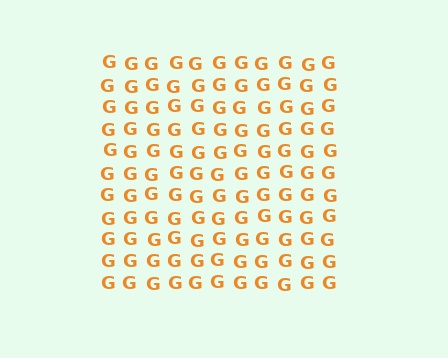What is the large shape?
The large shape is a square.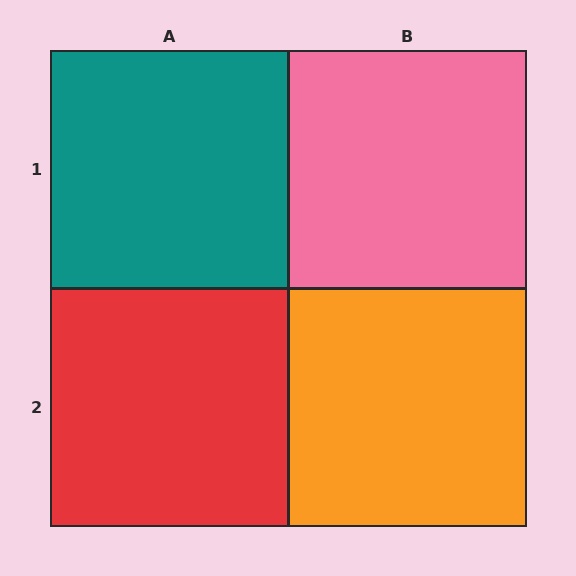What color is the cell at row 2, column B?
Orange.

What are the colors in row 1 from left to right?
Teal, pink.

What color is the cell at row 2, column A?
Red.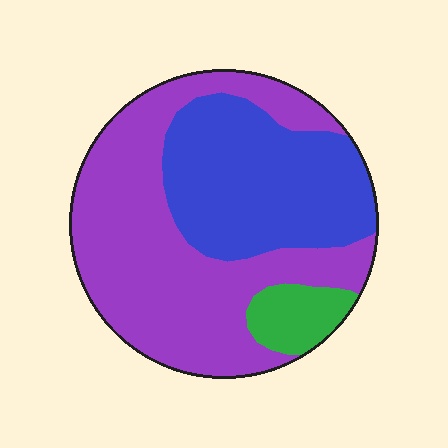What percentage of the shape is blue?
Blue takes up about three eighths (3/8) of the shape.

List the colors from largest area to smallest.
From largest to smallest: purple, blue, green.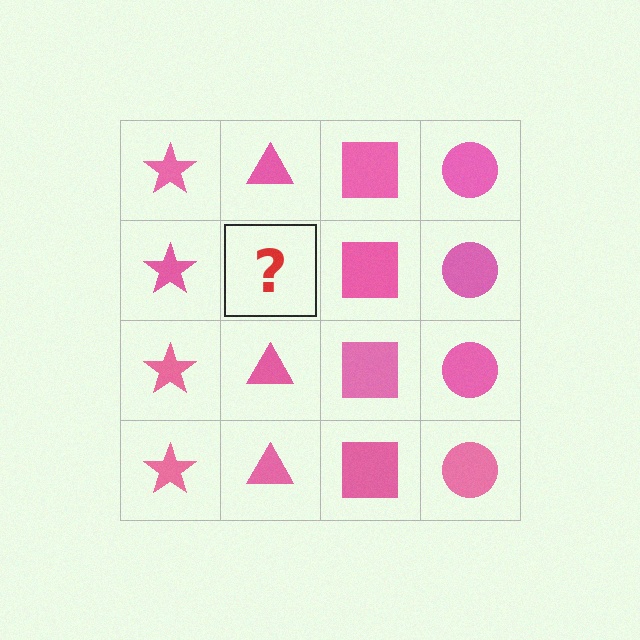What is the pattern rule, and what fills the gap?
The rule is that each column has a consistent shape. The gap should be filled with a pink triangle.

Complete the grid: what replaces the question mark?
The question mark should be replaced with a pink triangle.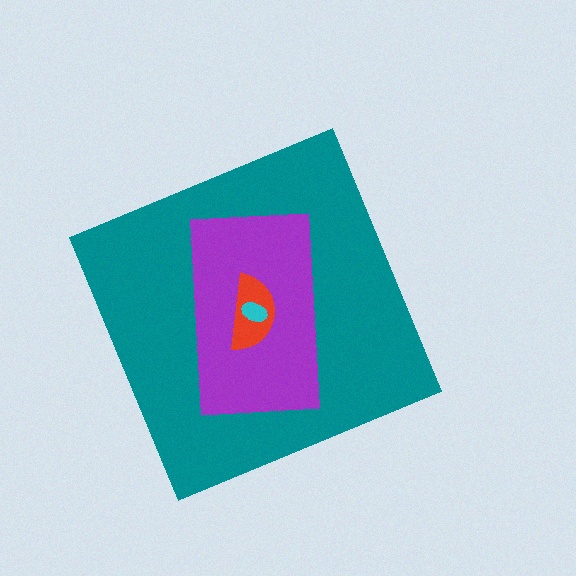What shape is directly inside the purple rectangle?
The red semicircle.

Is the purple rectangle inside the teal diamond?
Yes.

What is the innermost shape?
The cyan ellipse.